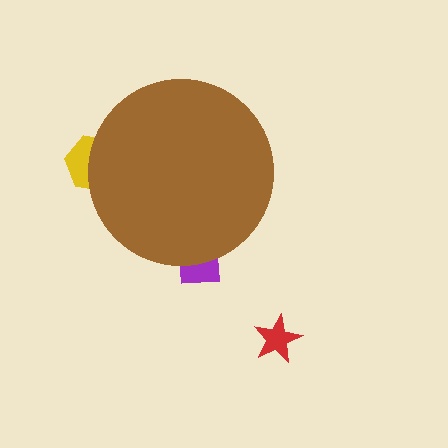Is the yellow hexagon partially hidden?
Yes, the yellow hexagon is partially hidden behind the brown circle.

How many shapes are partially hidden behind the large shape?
2 shapes are partially hidden.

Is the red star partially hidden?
No, the red star is fully visible.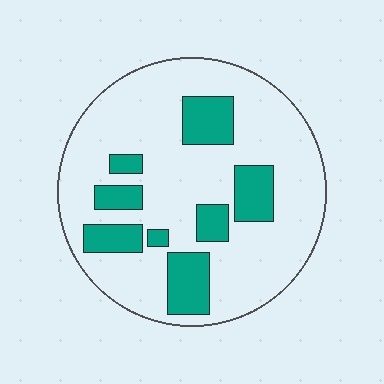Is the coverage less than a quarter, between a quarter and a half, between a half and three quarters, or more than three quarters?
Less than a quarter.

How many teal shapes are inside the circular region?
8.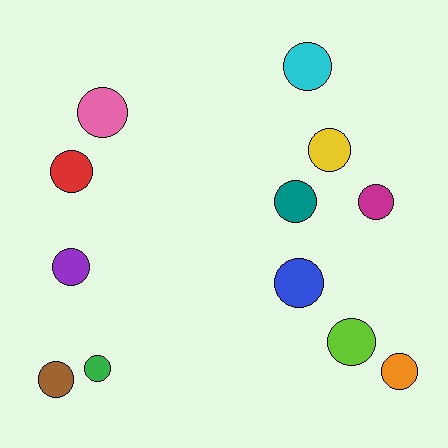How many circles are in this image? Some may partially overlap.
There are 12 circles.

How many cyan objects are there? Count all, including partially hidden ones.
There is 1 cyan object.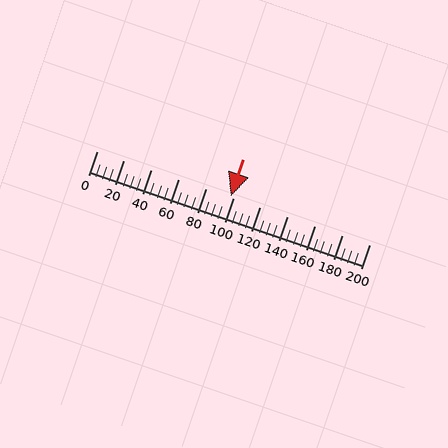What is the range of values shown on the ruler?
The ruler shows values from 0 to 200.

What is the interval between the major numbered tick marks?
The major tick marks are spaced 20 units apart.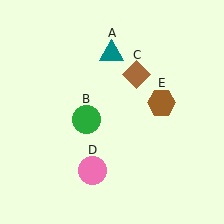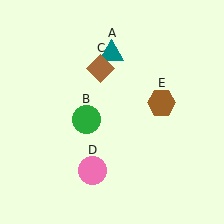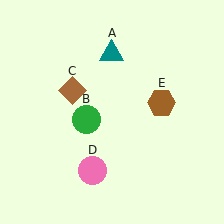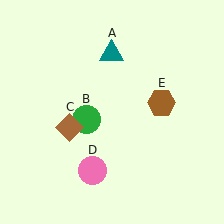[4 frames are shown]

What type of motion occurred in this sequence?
The brown diamond (object C) rotated counterclockwise around the center of the scene.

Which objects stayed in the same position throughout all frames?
Teal triangle (object A) and green circle (object B) and pink circle (object D) and brown hexagon (object E) remained stationary.